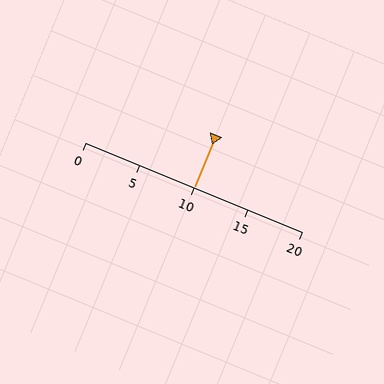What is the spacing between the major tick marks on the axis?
The major ticks are spaced 5 apart.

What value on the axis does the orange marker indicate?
The marker indicates approximately 10.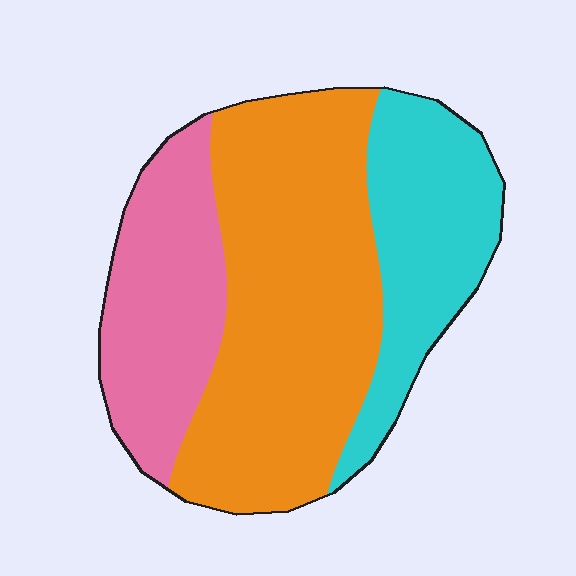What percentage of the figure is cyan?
Cyan takes up between a sixth and a third of the figure.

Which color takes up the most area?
Orange, at roughly 50%.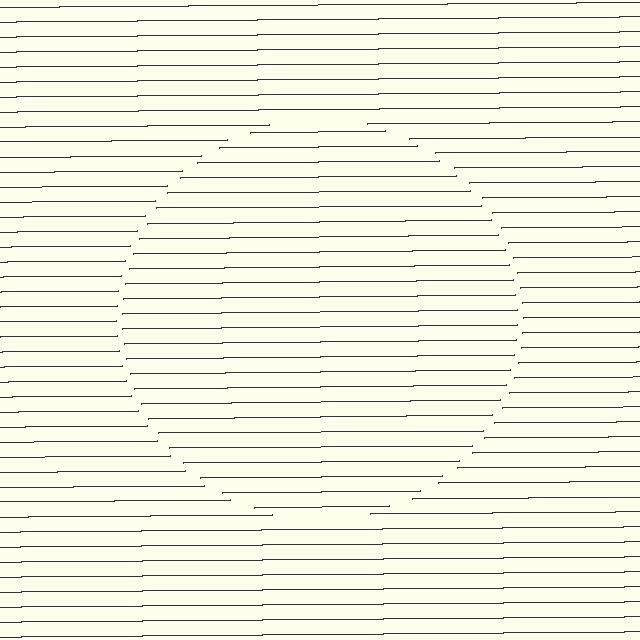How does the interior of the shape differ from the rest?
The interior of the shape contains the same grating, shifted by half a period — the contour is defined by the phase discontinuity where line-ends from the inner and outer gratings abut.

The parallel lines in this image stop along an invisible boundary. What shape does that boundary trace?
An illusory circle. The interior of the shape contains the same grating, shifted by half a period — the contour is defined by the phase discontinuity where line-ends from the inner and outer gratings abut.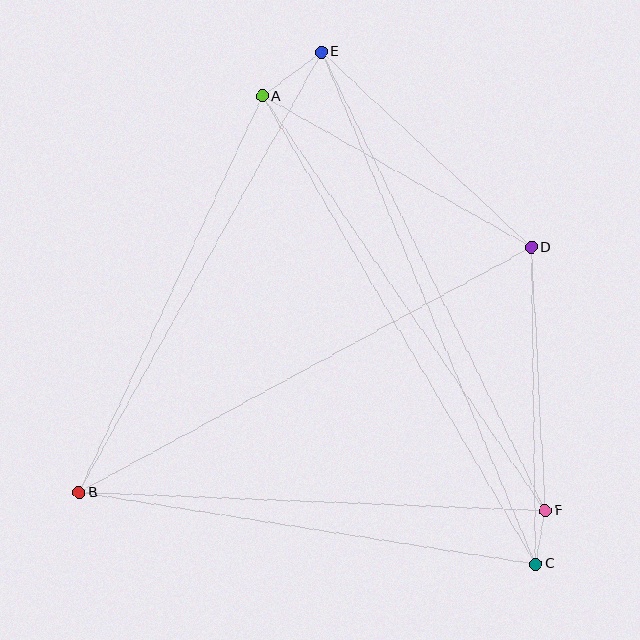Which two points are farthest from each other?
Points C and E are farthest from each other.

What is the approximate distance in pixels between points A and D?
The distance between A and D is approximately 309 pixels.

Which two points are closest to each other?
Points C and F are closest to each other.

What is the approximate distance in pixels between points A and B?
The distance between A and B is approximately 437 pixels.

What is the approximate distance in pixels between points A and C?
The distance between A and C is approximately 542 pixels.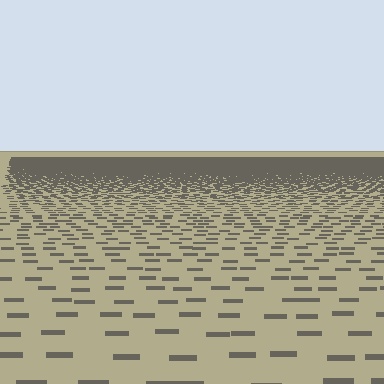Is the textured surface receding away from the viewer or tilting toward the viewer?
The surface is receding away from the viewer. Texture elements get smaller and denser toward the top.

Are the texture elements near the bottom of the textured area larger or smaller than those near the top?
Larger. Near the bottom, elements are closer to the viewer and appear at a bigger on-screen size.